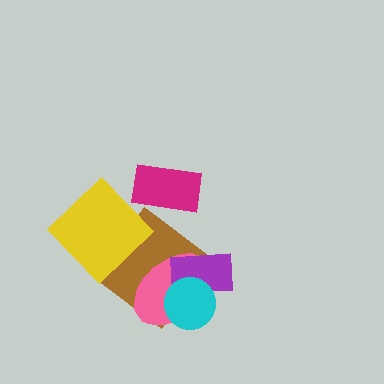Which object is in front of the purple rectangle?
The cyan circle is in front of the purple rectangle.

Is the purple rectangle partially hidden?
Yes, it is partially covered by another shape.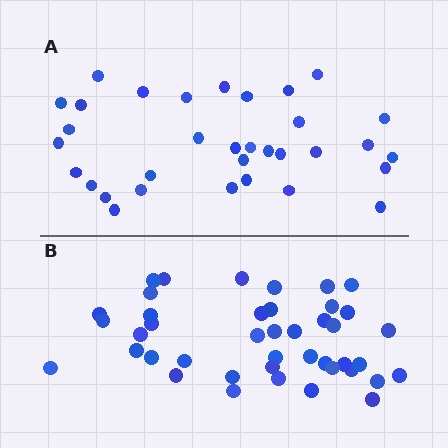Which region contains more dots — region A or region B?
Region B (the bottom region) has more dots.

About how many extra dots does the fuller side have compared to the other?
Region B has roughly 8 or so more dots than region A.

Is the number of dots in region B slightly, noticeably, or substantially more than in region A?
Region B has noticeably more, but not dramatically so. The ratio is roughly 1.3 to 1.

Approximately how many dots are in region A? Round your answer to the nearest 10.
About 30 dots. (The exact count is 33, which rounds to 30.)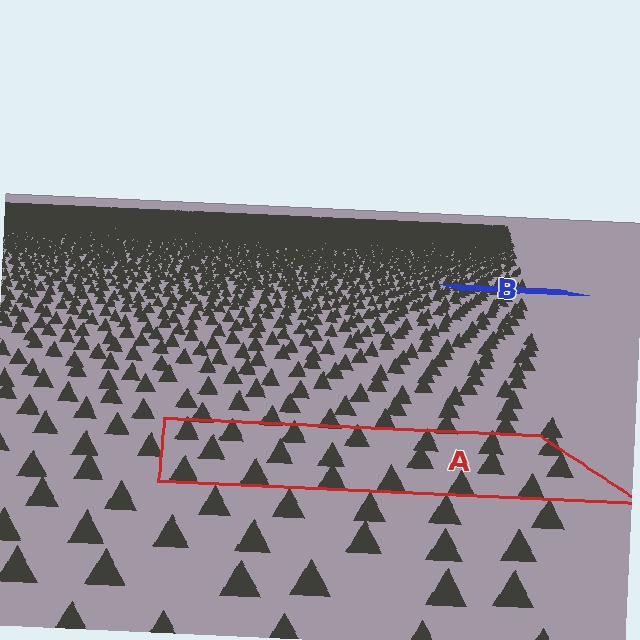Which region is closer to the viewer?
Region A is closer. The texture elements there are larger and more spread out.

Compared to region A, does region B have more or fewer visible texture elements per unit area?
Region B has more texture elements per unit area — they are packed more densely because it is farther away.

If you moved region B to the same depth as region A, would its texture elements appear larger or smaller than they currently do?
They would appear larger. At a closer depth, the same texture elements are projected at a bigger on-screen size.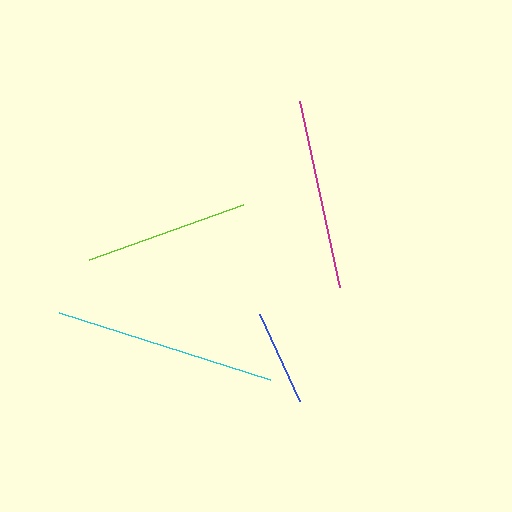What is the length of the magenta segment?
The magenta segment is approximately 190 pixels long.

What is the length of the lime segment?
The lime segment is approximately 164 pixels long.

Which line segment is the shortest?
The blue line is the shortest at approximately 96 pixels.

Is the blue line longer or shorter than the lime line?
The lime line is longer than the blue line.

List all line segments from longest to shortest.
From longest to shortest: cyan, magenta, lime, blue.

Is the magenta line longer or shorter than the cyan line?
The cyan line is longer than the magenta line.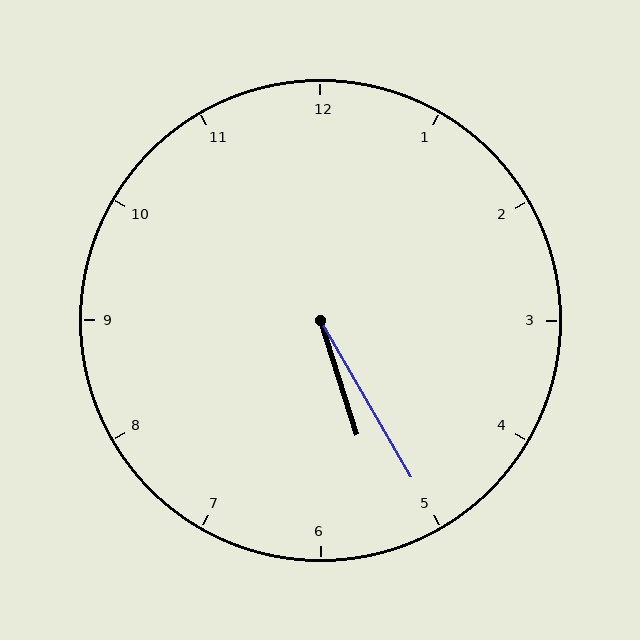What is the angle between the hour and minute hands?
Approximately 12 degrees.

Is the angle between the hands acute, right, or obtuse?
It is acute.